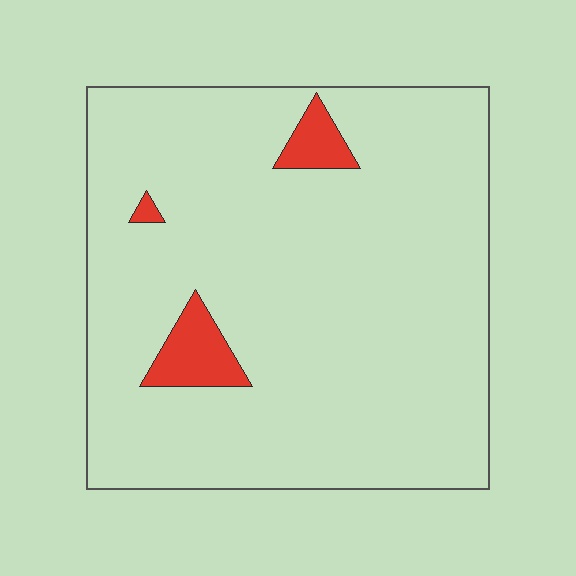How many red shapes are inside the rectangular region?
3.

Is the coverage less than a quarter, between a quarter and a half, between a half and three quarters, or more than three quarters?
Less than a quarter.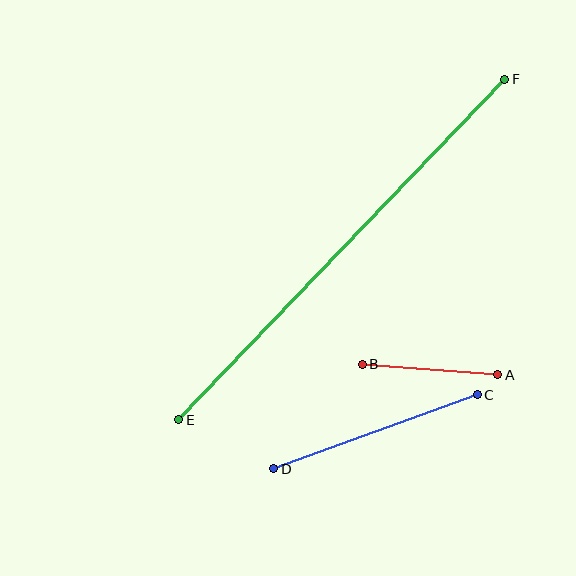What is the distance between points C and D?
The distance is approximately 216 pixels.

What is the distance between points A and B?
The distance is approximately 136 pixels.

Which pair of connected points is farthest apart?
Points E and F are farthest apart.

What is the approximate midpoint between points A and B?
The midpoint is at approximately (430, 370) pixels.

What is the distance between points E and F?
The distance is approximately 472 pixels.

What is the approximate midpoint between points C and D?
The midpoint is at approximately (376, 432) pixels.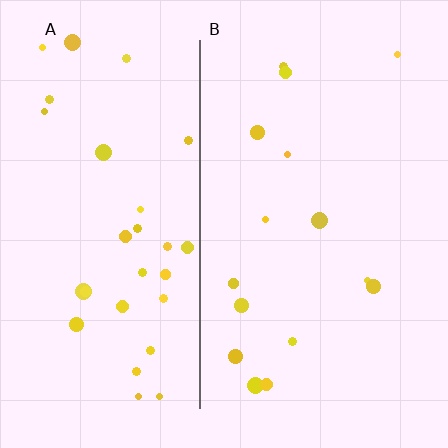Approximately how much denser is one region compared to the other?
Approximately 2.0× — region A over region B.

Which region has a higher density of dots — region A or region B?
A (the left).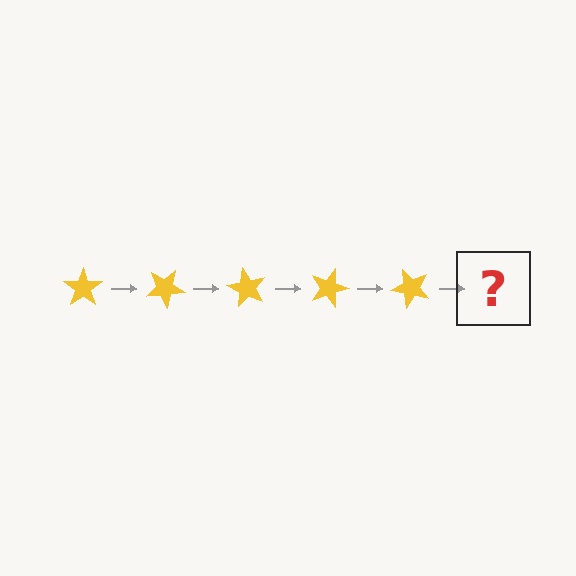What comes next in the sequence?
The next element should be a yellow star rotated 150 degrees.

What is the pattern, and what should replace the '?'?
The pattern is that the star rotates 30 degrees each step. The '?' should be a yellow star rotated 150 degrees.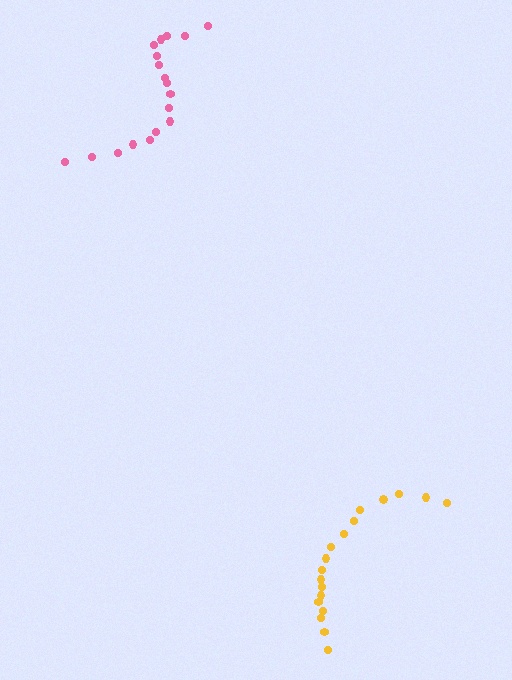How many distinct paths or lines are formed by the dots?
There are 2 distinct paths.